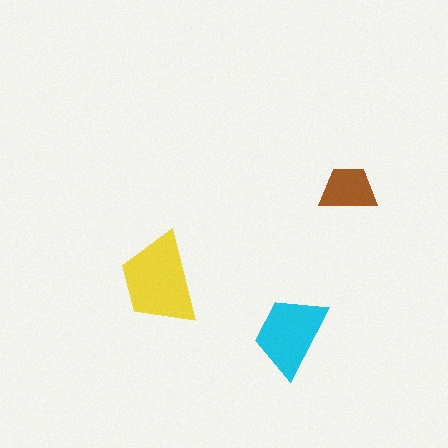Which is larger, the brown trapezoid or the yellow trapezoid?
The yellow one.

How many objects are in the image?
There are 3 objects in the image.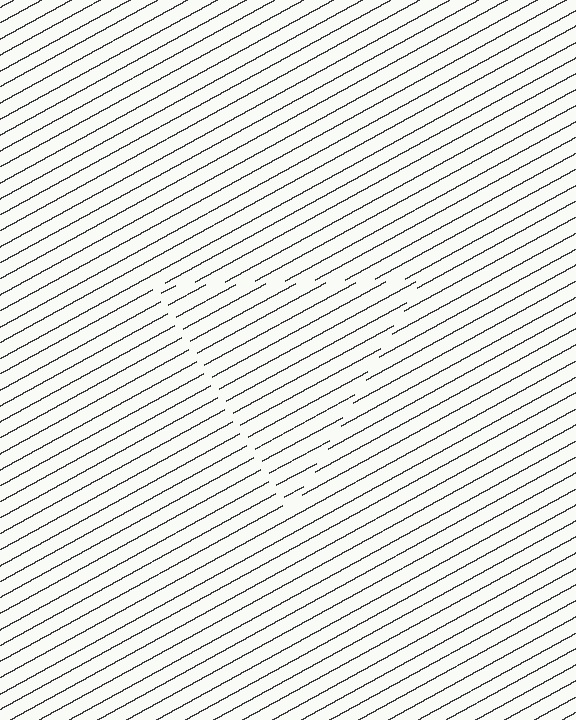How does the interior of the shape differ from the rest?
The interior of the shape contains the same grating, shifted by half a period — the contour is defined by the phase discontinuity where line-ends from the inner and outer gratings abut.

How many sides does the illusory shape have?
3 sides — the line-ends trace a triangle.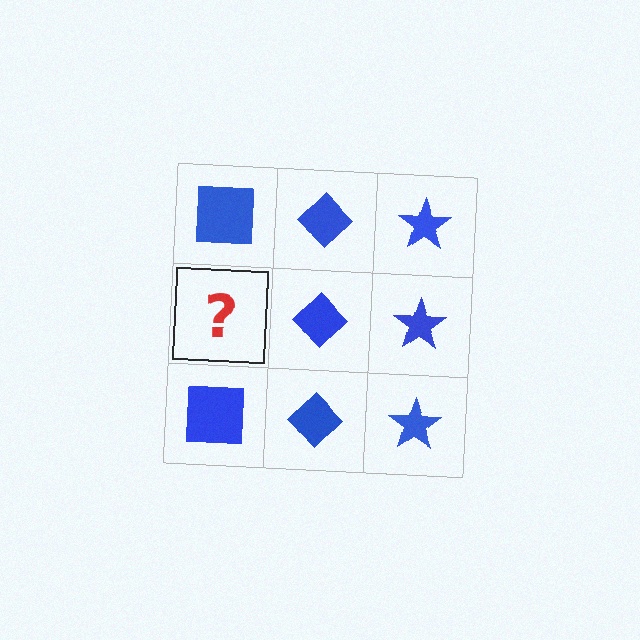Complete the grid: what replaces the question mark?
The question mark should be replaced with a blue square.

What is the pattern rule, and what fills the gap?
The rule is that each column has a consistent shape. The gap should be filled with a blue square.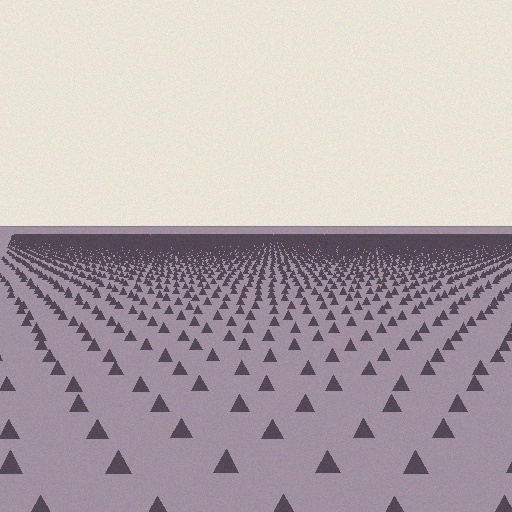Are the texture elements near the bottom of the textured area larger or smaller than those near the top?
Larger. Near the bottom, elements are closer to the viewer and appear at a bigger on-screen size.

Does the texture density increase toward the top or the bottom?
Density increases toward the top.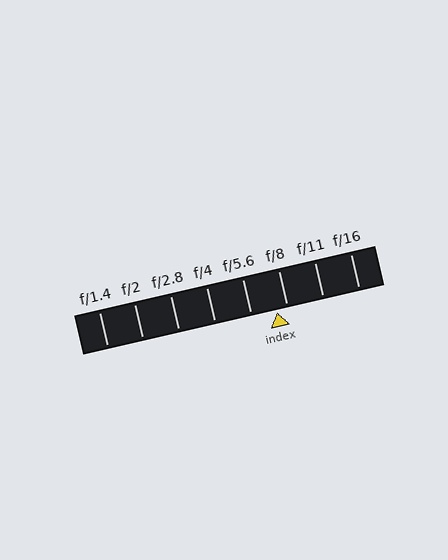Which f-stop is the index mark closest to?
The index mark is closest to f/8.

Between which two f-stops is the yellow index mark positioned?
The index mark is between f/5.6 and f/8.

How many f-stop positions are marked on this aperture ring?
There are 8 f-stop positions marked.